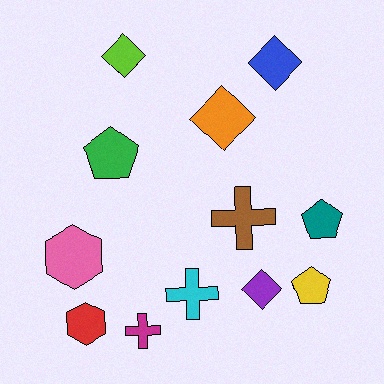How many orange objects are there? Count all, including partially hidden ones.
There is 1 orange object.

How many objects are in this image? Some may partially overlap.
There are 12 objects.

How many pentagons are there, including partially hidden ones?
There are 3 pentagons.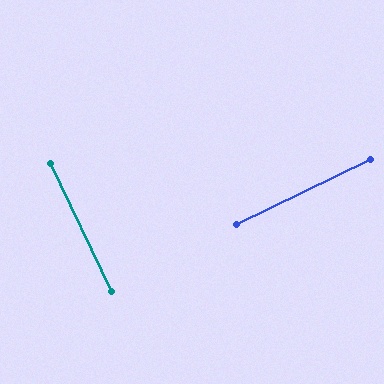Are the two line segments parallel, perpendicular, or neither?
Perpendicular — they meet at approximately 90°.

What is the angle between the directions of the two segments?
Approximately 90 degrees.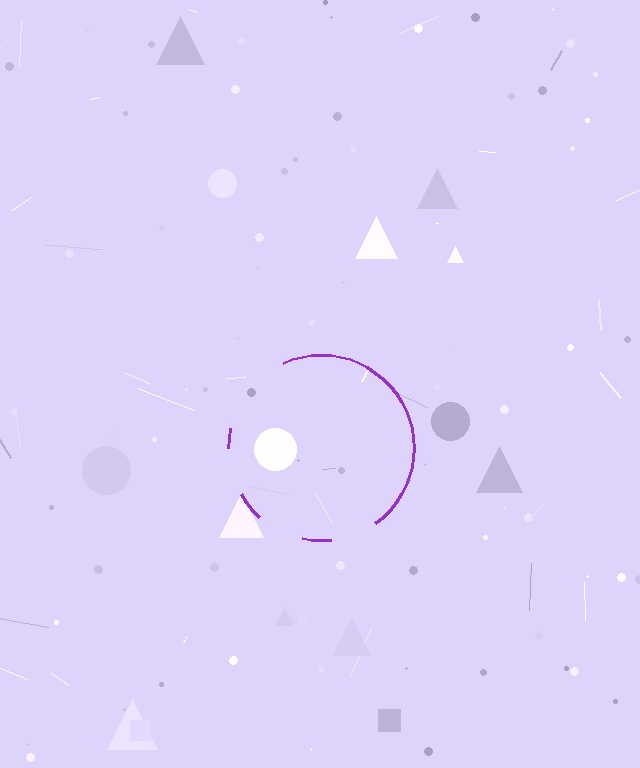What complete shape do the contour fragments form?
The contour fragments form a circle.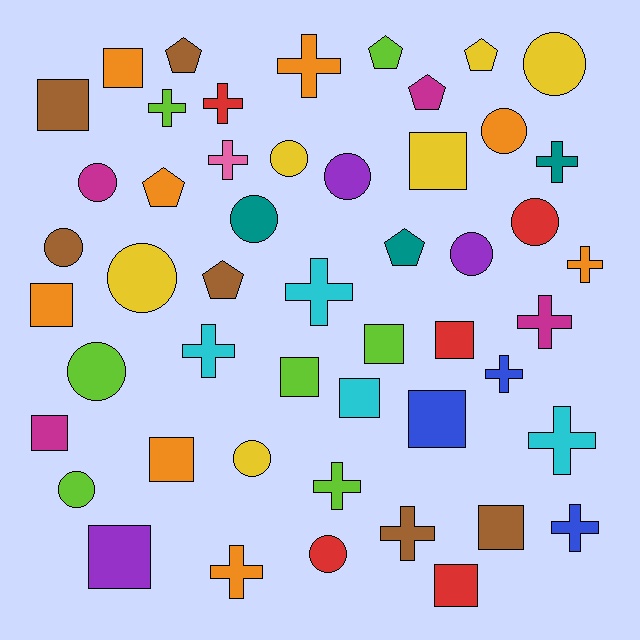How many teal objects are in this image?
There are 3 teal objects.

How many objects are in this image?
There are 50 objects.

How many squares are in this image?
There are 14 squares.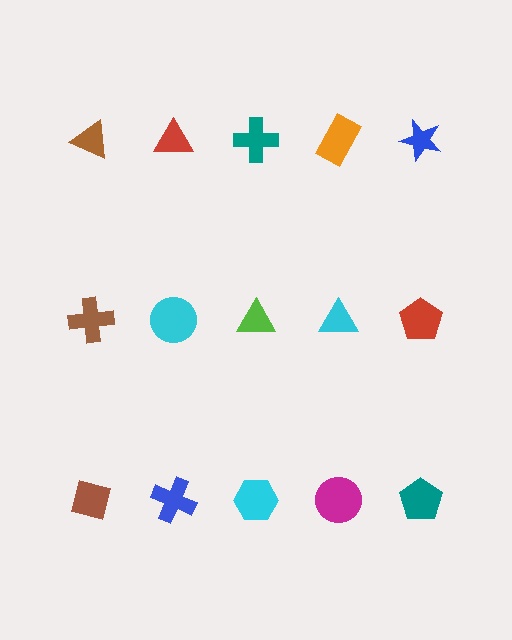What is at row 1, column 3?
A teal cross.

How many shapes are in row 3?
5 shapes.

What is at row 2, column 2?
A cyan circle.